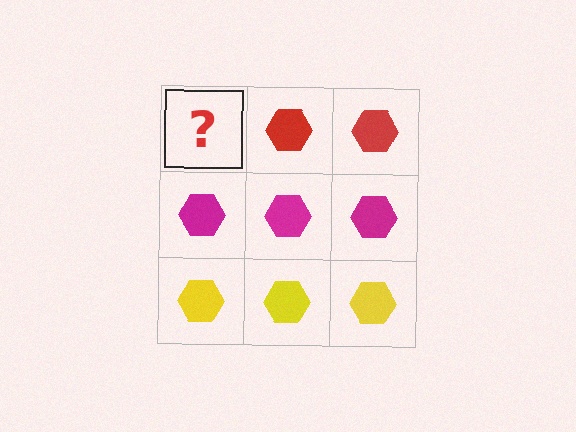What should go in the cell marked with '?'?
The missing cell should contain a red hexagon.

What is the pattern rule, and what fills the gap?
The rule is that each row has a consistent color. The gap should be filled with a red hexagon.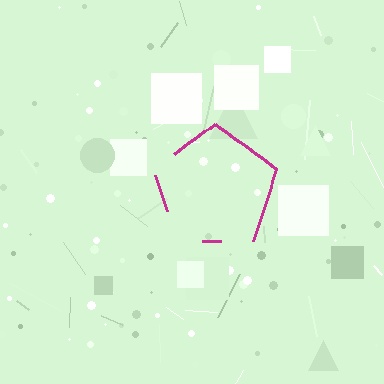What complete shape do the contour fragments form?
The contour fragments form a pentagon.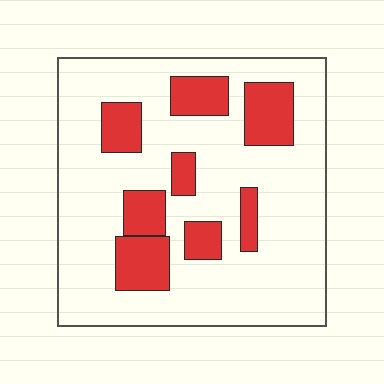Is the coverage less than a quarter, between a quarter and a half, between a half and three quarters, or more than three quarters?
Less than a quarter.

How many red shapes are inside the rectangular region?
8.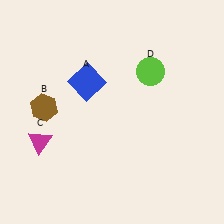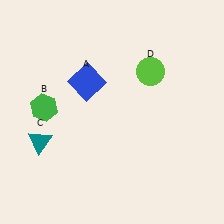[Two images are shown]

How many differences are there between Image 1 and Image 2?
There are 2 differences between the two images.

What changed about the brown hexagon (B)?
In Image 1, B is brown. In Image 2, it changed to green.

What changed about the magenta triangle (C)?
In Image 1, C is magenta. In Image 2, it changed to teal.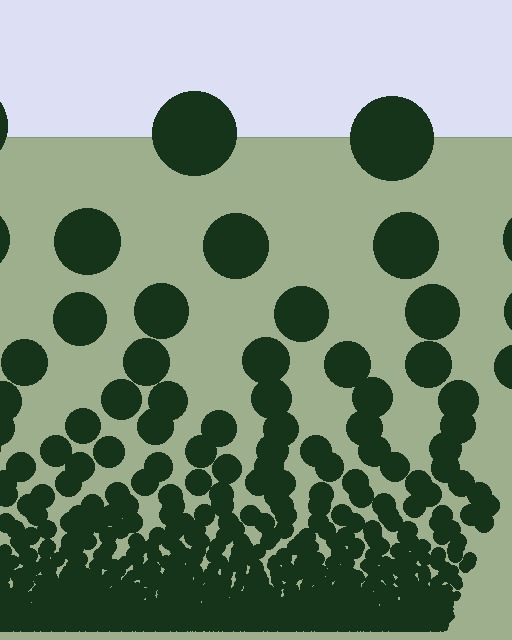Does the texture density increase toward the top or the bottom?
Density increases toward the bottom.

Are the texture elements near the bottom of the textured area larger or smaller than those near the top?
Smaller. The gradient is inverted — elements near the bottom are smaller and denser.